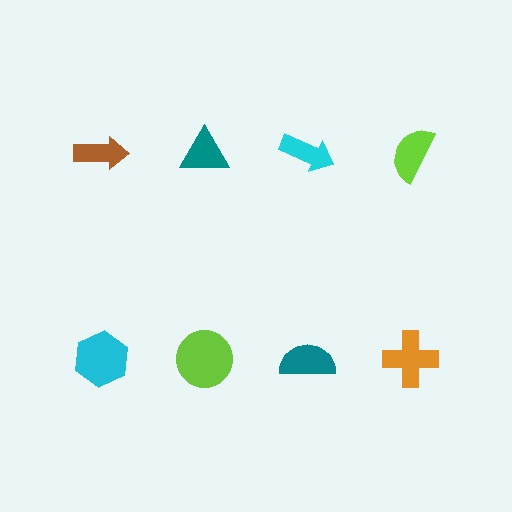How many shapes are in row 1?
4 shapes.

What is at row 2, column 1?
A cyan hexagon.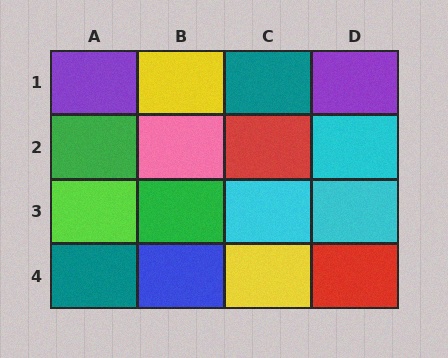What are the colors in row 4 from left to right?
Teal, blue, yellow, red.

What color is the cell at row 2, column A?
Green.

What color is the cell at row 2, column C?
Red.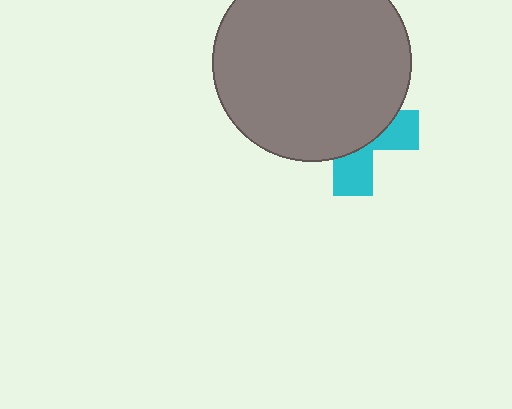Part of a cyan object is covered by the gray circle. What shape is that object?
It is a cross.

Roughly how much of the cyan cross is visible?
A small part of it is visible (roughly 35%).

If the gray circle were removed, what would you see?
You would see the complete cyan cross.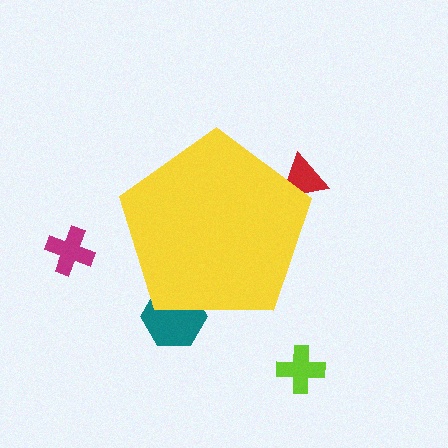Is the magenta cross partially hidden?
No, the magenta cross is fully visible.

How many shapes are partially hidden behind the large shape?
2 shapes are partially hidden.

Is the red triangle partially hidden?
Yes, the red triangle is partially hidden behind the yellow pentagon.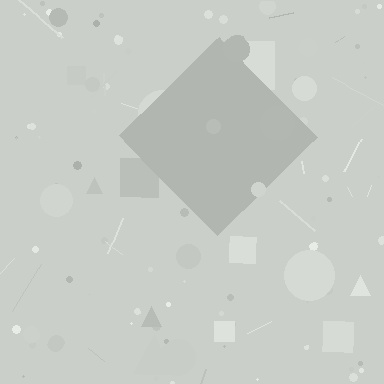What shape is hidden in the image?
A diamond is hidden in the image.